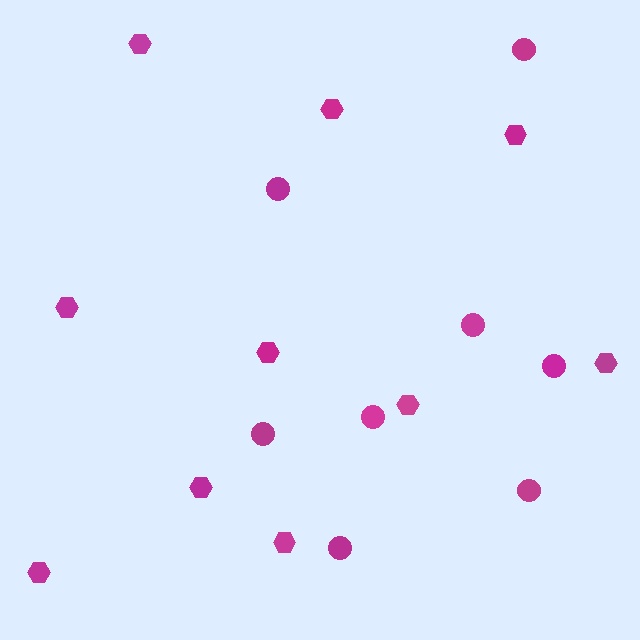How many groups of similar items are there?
There are 2 groups: one group of hexagons (10) and one group of circles (8).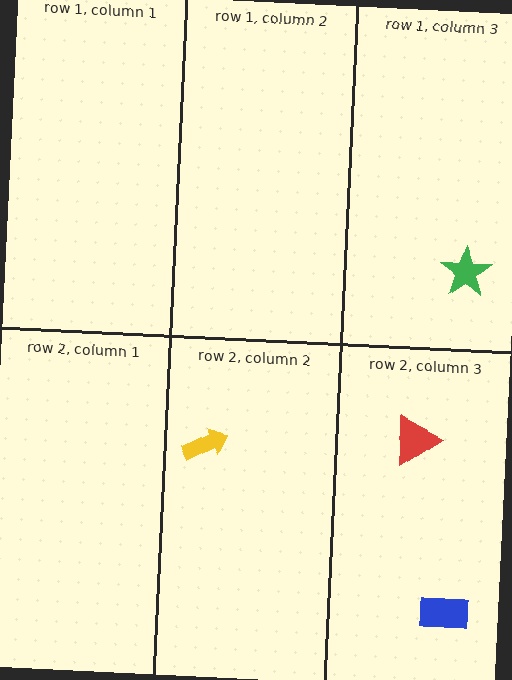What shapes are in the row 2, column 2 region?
The yellow arrow.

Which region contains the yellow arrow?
The row 2, column 2 region.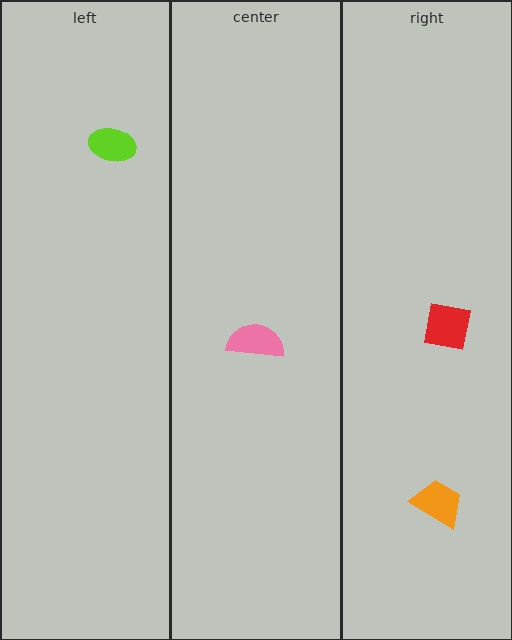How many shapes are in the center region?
1.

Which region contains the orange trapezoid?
The right region.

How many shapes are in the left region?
1.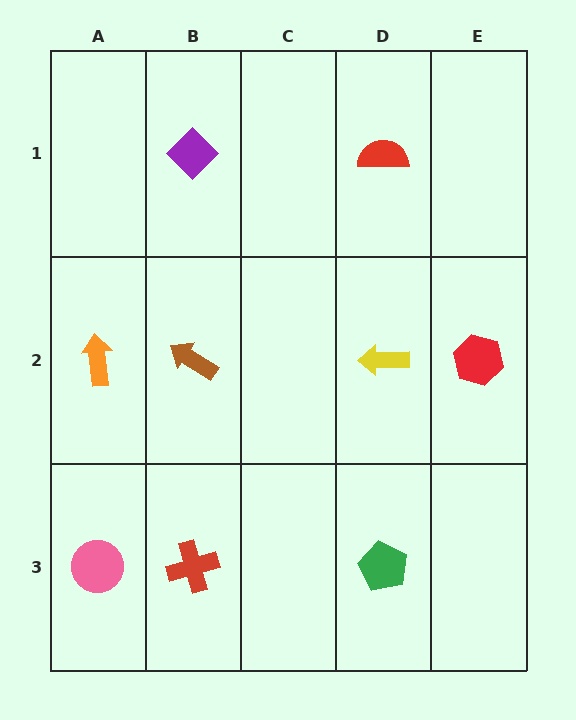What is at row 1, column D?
A red semicircle.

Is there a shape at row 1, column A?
No, that cell is empty.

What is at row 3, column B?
A red cross.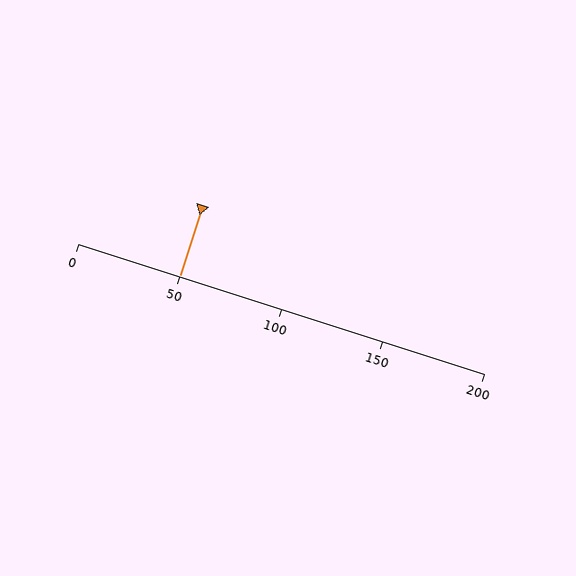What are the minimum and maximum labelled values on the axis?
The axis runs from 0 to 200.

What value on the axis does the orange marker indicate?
The marker indicates approximately 50.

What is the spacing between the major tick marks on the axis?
The major ticks are spaced 50 apart.